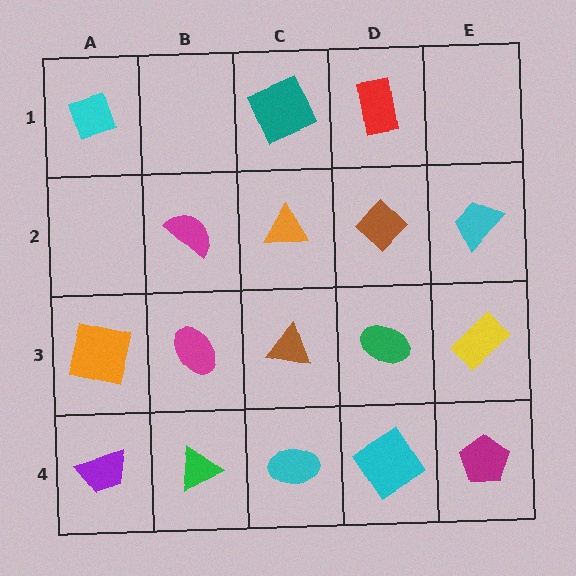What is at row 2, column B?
A magenta semicircle.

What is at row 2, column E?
A cyan trapezoid.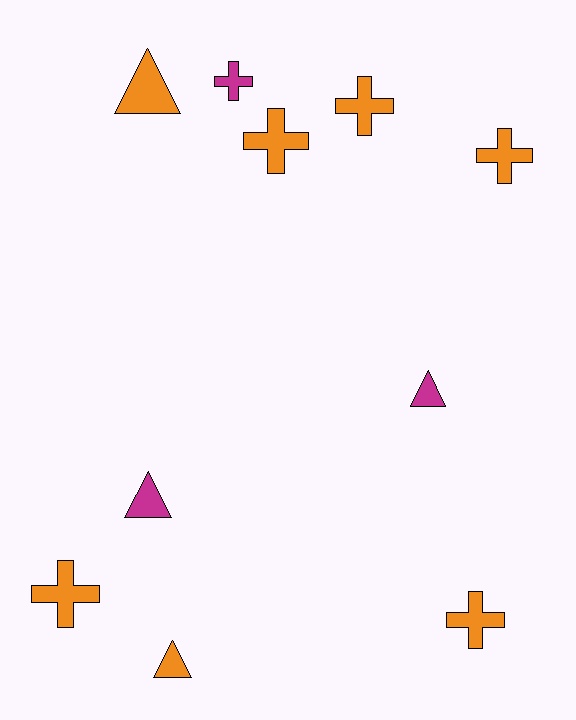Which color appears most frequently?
Orange, with 7 objects.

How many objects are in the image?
There are 10 objects.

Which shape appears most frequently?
Cross, with 6 objects.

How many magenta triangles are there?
There are 2 magenta triangles.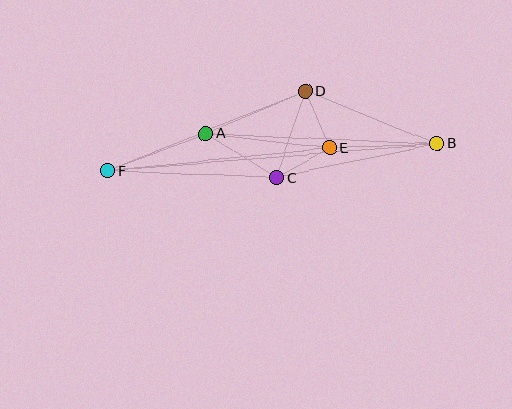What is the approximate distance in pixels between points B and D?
The distance between B and D is approximately 142 pixels.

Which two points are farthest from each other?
Points B and F are farthest from each other.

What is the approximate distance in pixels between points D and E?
The distance between D and E is approximately 62 pixels.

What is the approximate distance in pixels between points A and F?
The distance between A and F is approximately 106 pixels.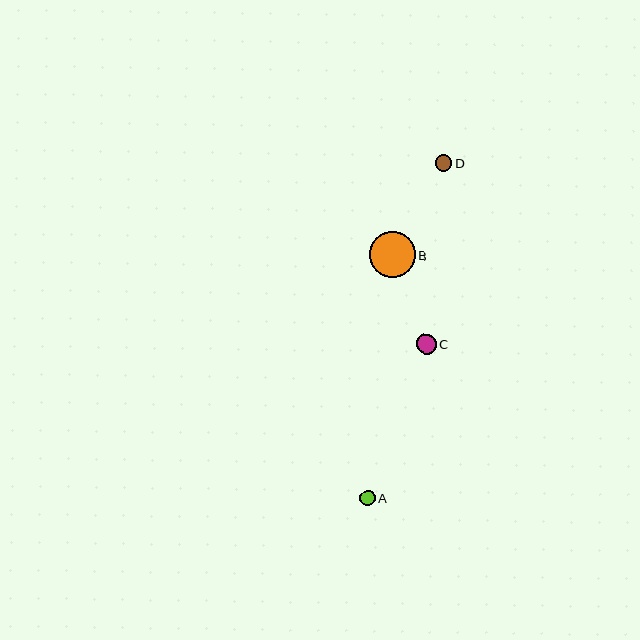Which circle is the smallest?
Circle A is the smallest with a size of approximately 15 pixels.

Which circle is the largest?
Circle B is the largest with a size of approximately 45 pixels.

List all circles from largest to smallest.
From largest to smallest: B, C, D, A.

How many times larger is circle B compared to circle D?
Circle B is approximately 2.7 times the size of circle D.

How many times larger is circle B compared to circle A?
Circle B is approximately 3.0 times the size of circle A.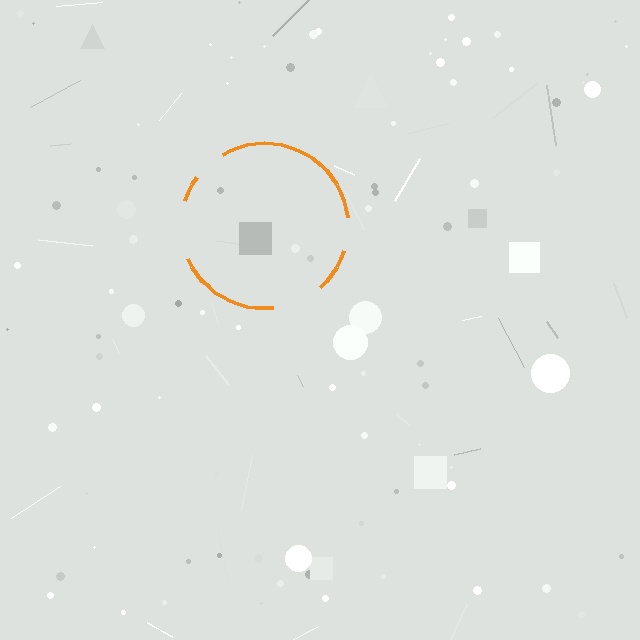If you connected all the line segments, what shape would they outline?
They would outline a circle.